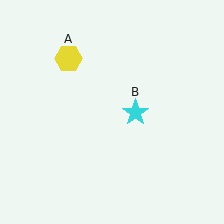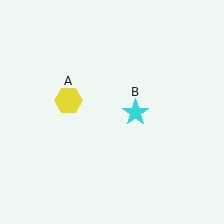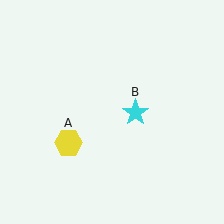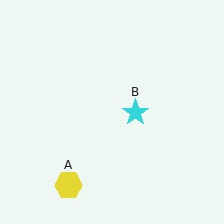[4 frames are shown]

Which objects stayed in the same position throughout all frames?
Cyan star (object B) remained stationary.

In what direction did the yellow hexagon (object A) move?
The yellow hexagon (object A) moved down.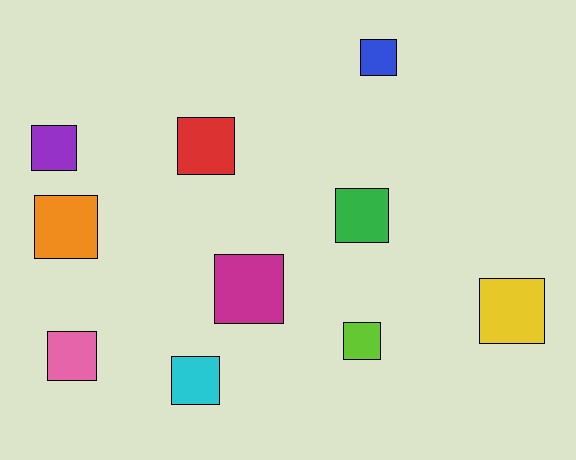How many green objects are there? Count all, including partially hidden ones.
There is 1 green object.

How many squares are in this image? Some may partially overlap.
There are 10 squares.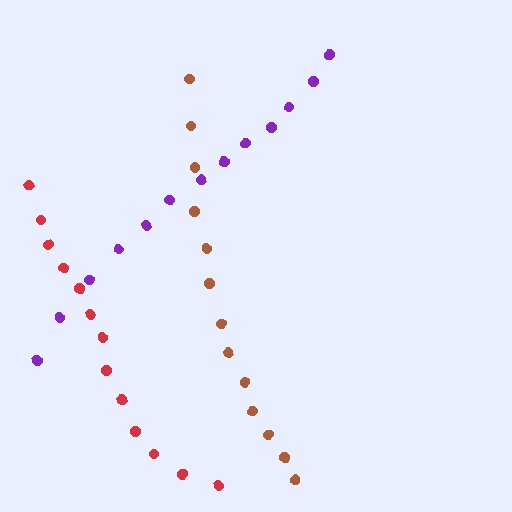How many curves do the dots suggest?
There are 3 distinct paths.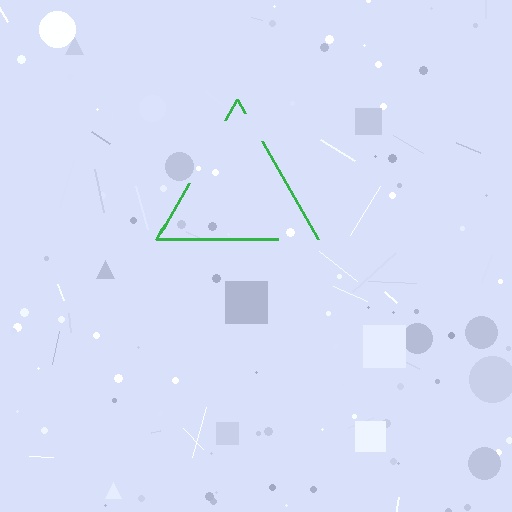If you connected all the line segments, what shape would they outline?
They would outline a triangle.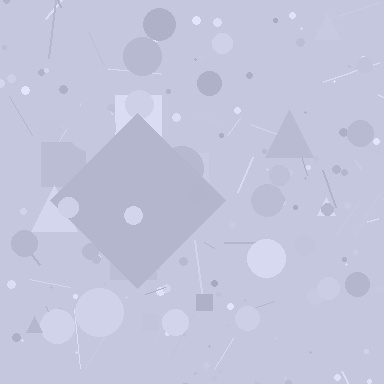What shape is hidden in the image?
A diamond is hidden in the image.